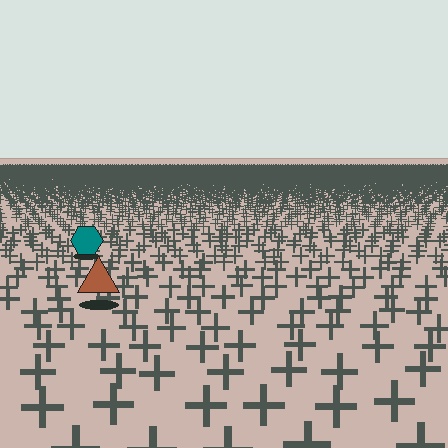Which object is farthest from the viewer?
The teal hexagon is farthest from the viewer. It appears smaller and the ground texture around it is denser.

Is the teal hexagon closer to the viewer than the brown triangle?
No. The brown triangle is closer — you can tell from the texture gradient: the ground texture is coarser near it.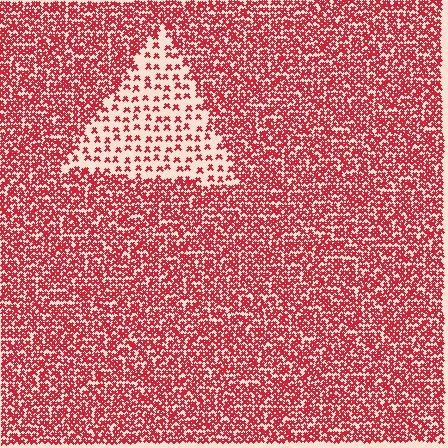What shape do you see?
I see a triangle.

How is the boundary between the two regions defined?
The boundary is defined by a change in element density (approximately 2.7x ratio). All elements are the same color, size, and shape.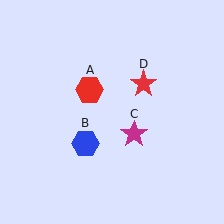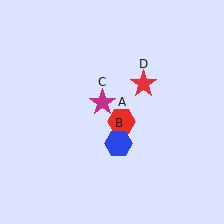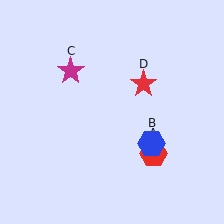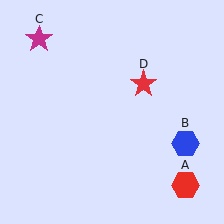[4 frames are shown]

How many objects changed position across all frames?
3 objects changed position: red hexagon (object A), blue hexagon (object B), magenta star (object C).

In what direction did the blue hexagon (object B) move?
The blue hexagon (object B) moved right.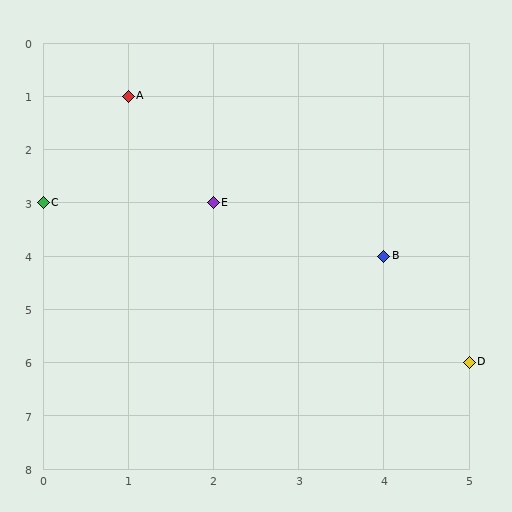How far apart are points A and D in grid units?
Points A and D are 4 columns and 5 rows apart (about 6.4 grid units diagonally).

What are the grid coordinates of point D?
Point D is at grid coordinates (5, 6).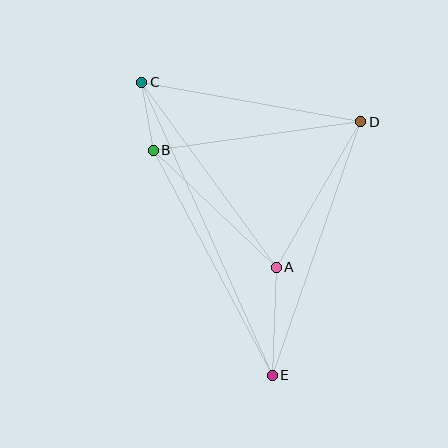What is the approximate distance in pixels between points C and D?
The distance between C and D is approximately 223 pixels.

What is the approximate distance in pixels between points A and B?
The distance between A and B is approximately 170 pixels.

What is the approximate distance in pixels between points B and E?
The distance between B and E is approximately 255 pixels.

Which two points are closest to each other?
Points B and C are closest to each other.